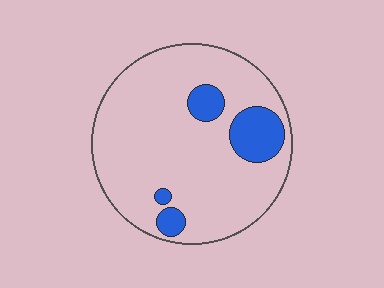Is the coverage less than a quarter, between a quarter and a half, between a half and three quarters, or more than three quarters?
Less than a quarter.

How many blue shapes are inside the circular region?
4.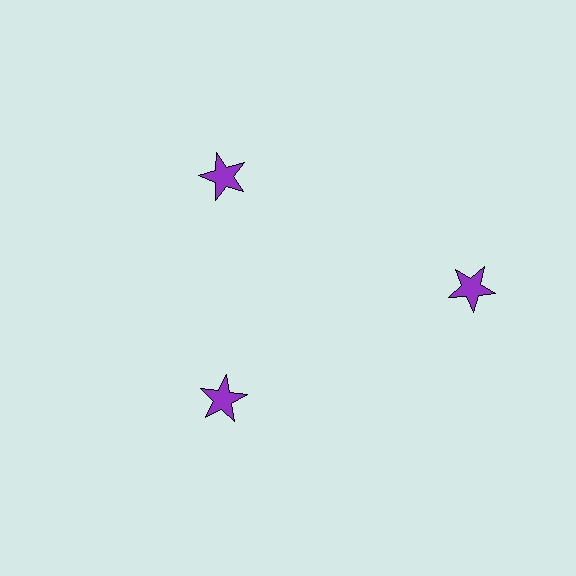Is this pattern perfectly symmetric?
No. The 3 purple stars are arranged in a ring, but one element near the 3 o'clock position is pushed outward from the center, breaking the 3-fold rotational symmetry.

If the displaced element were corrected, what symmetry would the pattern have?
It would have 3-fold rotational symmetry — the pattern would map onto itself every 120 degrees.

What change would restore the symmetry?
The symmetry would be restored by moving it inward, back onto the ring so that all 3 stars sit at equal angles and equal distance from the center.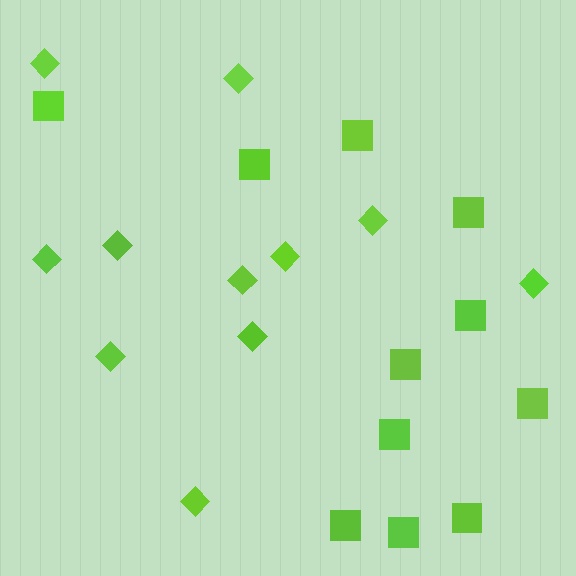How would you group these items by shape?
There are 2 groups: one group of squares (11) and one group of diamonds (11).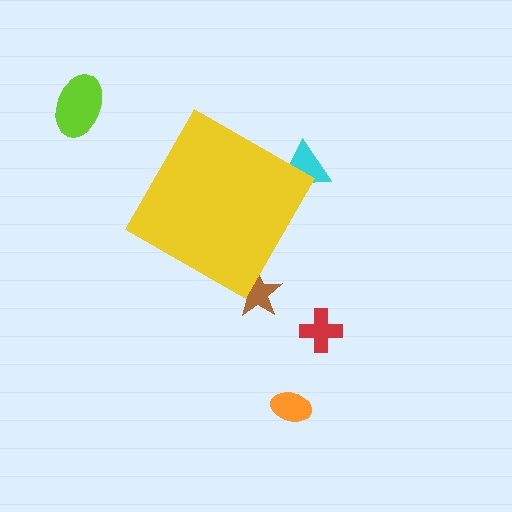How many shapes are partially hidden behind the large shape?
2 shapes are partially hidden.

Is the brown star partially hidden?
Yes, the brown star is partially hidden behind the yellow diamond.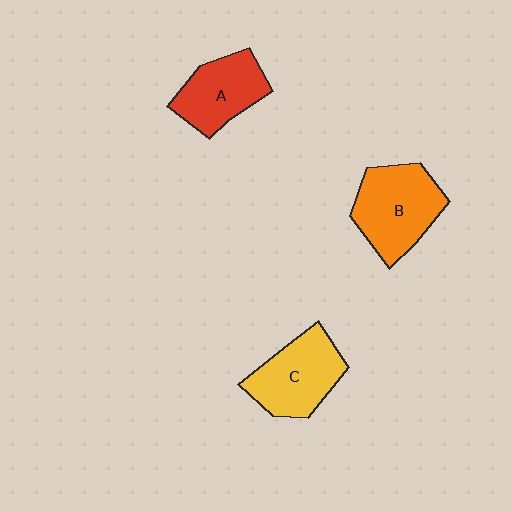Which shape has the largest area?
Shape B (orange).